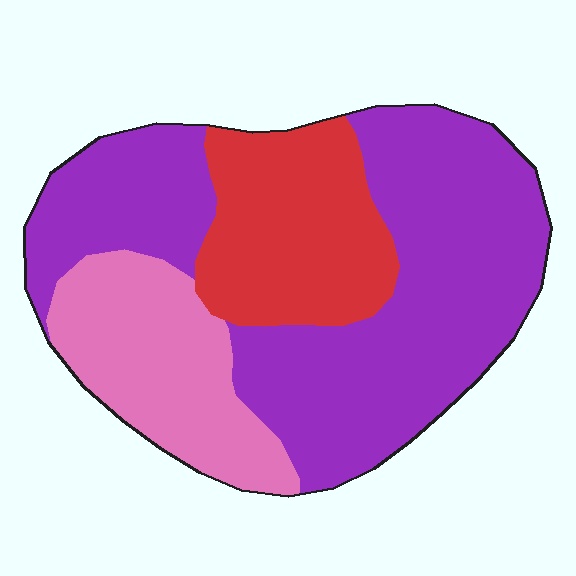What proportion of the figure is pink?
Pink takes up about one fifth (1/5) of the figure.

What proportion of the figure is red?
Red takes up less than a quarter of the figure.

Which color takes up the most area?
Purple, at roughly 55%.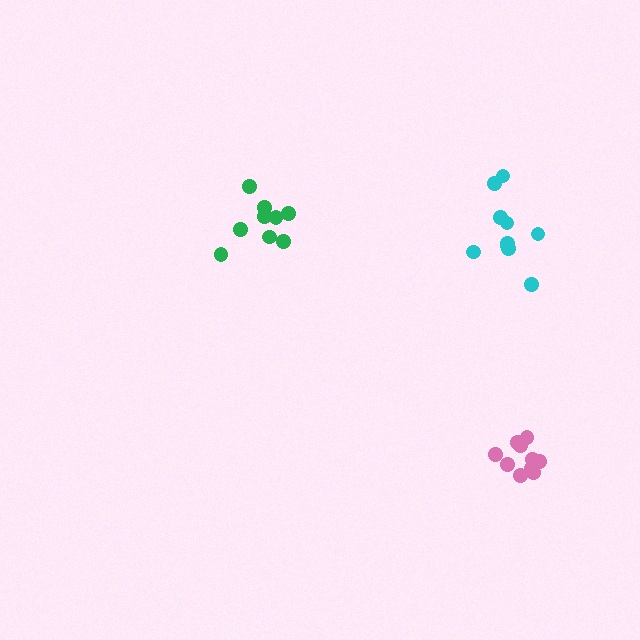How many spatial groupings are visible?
There are 3 spatial groupings.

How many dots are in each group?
Group 1: 10 dots, Group 2: 9 dots, Group 3: 10 dots (29 total).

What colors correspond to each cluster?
The clusters are colored: pink, green, cyan.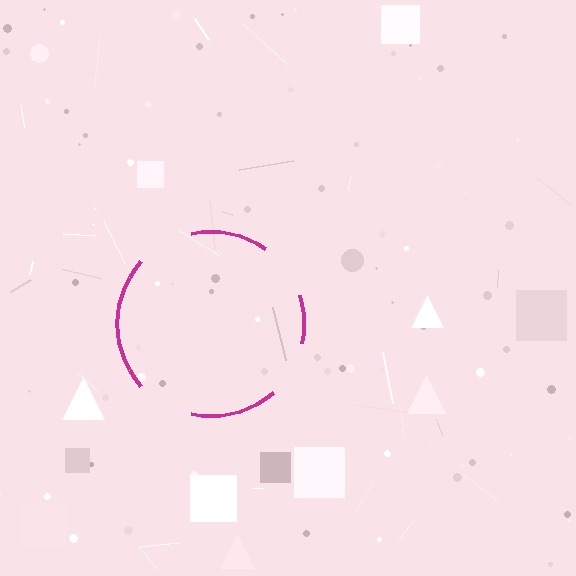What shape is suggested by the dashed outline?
The dashed outline suggests a circle.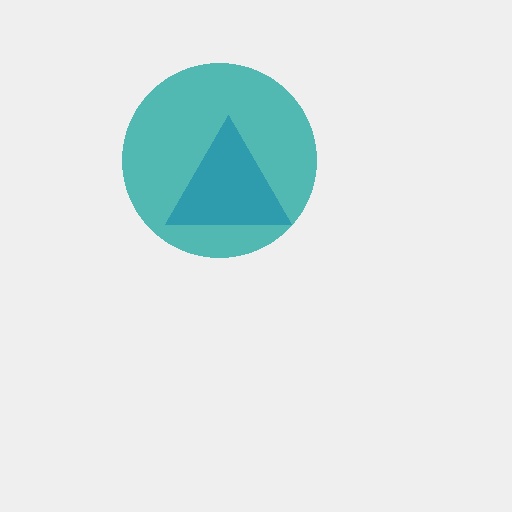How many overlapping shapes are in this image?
There are 2 overlapping shapes in the image.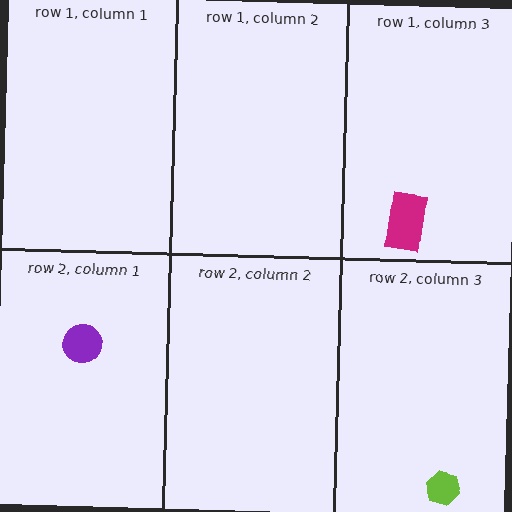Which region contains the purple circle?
The row 2, column 1 region.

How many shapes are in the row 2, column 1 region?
1.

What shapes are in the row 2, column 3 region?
The lime hexagon.